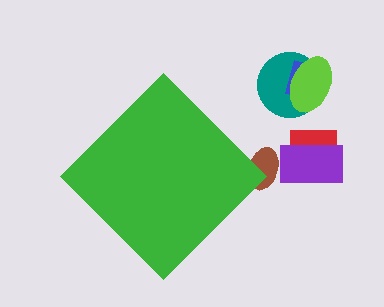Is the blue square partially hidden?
No, the blue square is fully visible.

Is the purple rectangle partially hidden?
No, the purple rectangle is fully visible.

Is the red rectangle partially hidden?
No, the red rectangle is fully visible.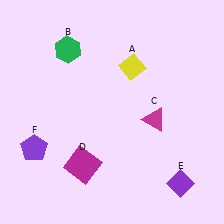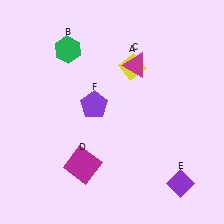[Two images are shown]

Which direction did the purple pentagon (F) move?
The purple pentagon (F) moved right.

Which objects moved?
The objects that moved are: the magenta triangle (C), the purple pentagon (F).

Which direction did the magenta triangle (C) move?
The magenta triangle (C) moved up.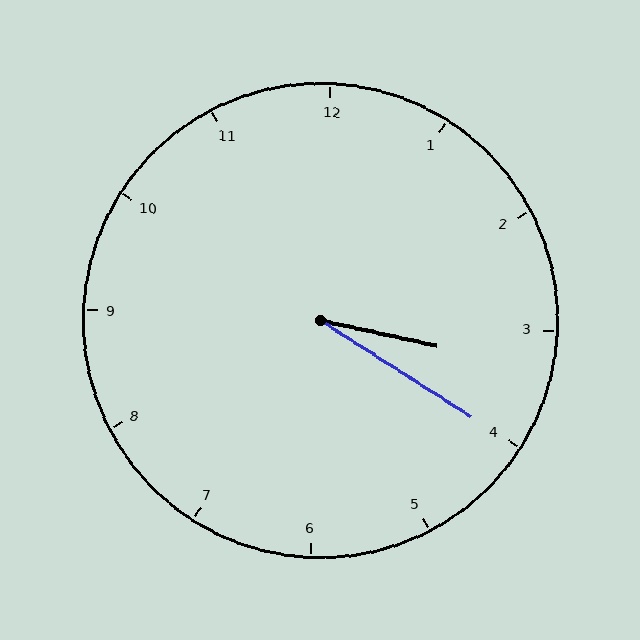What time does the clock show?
3:20.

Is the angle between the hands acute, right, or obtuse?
It is acute.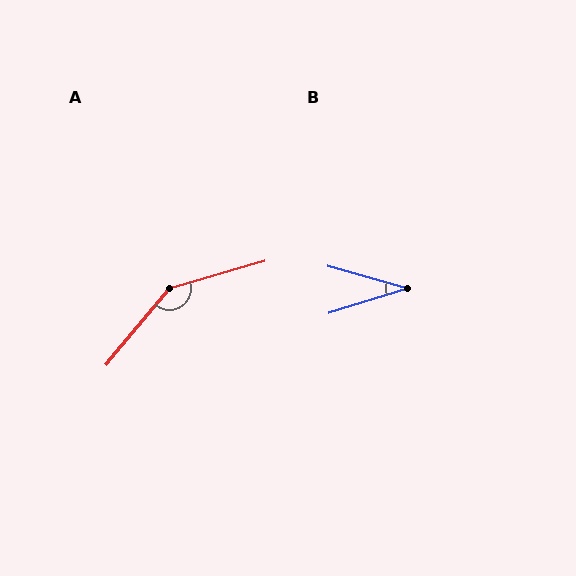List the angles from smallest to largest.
B (33°), A (145°).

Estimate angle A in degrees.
Approximately 145 degrees.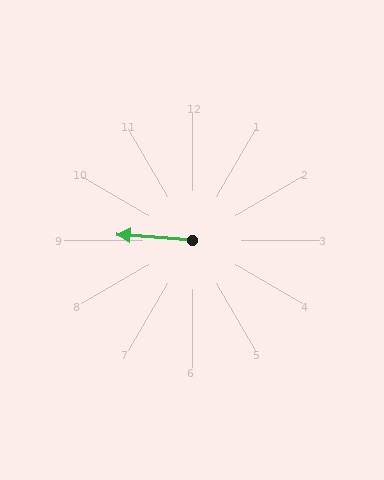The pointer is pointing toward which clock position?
Roughly 9 o'clock.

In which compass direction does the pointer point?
West.